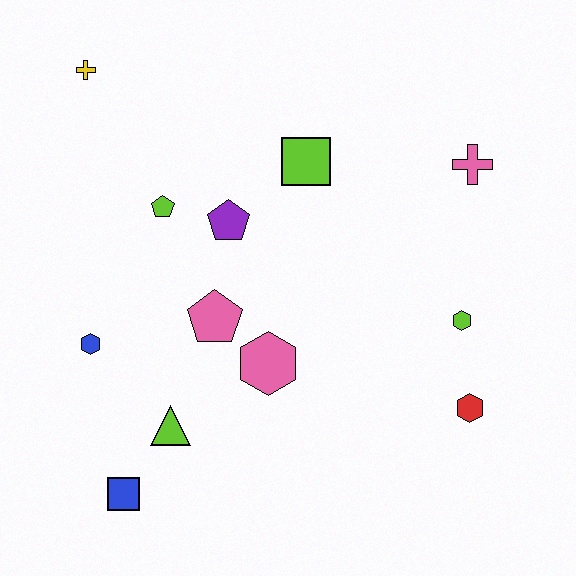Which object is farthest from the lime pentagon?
The red hexagon is farthest from the lime pentagon.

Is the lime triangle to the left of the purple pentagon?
Yes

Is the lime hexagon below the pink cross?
Yes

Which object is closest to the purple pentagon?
The lime pentagon is closest to the purple pentagon.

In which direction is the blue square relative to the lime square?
The blue square is below the lime square.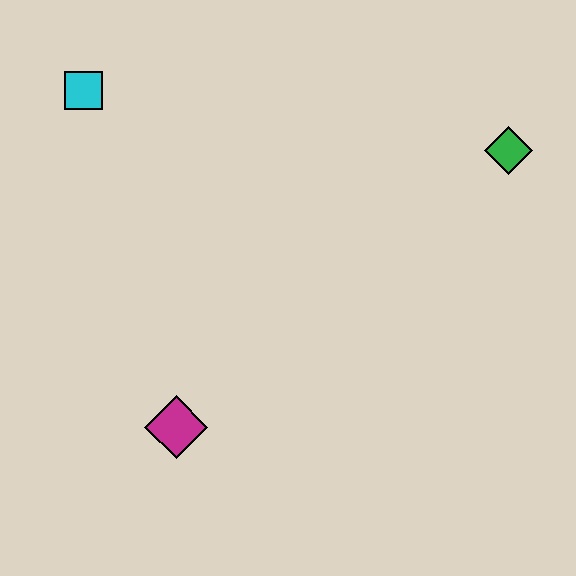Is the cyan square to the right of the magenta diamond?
No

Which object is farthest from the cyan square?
The green diamond is farthest from the cyan square.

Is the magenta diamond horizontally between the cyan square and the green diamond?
Yes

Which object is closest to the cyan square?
The magenta diamond is closest to the cyan square.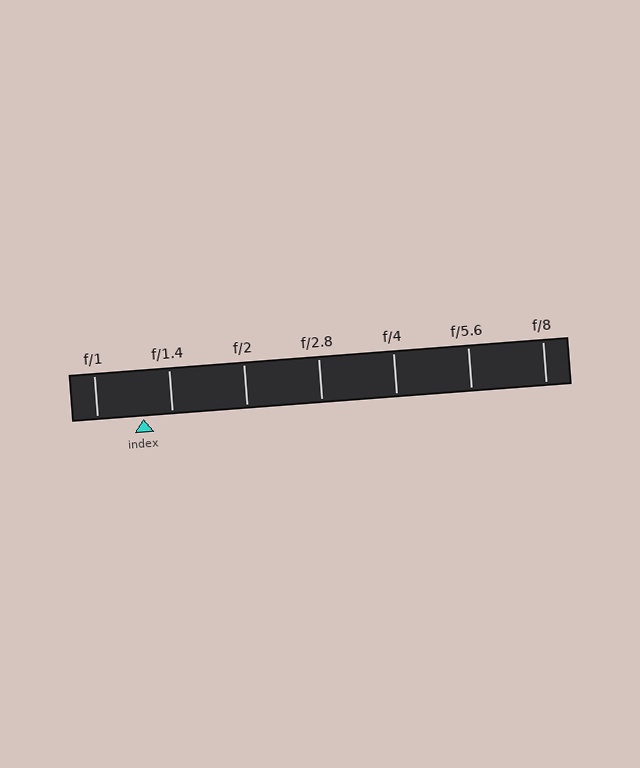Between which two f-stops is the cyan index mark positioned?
The index mark is between f/1 and f/1.4.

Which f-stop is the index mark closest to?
The index mark is closest to f/1.4.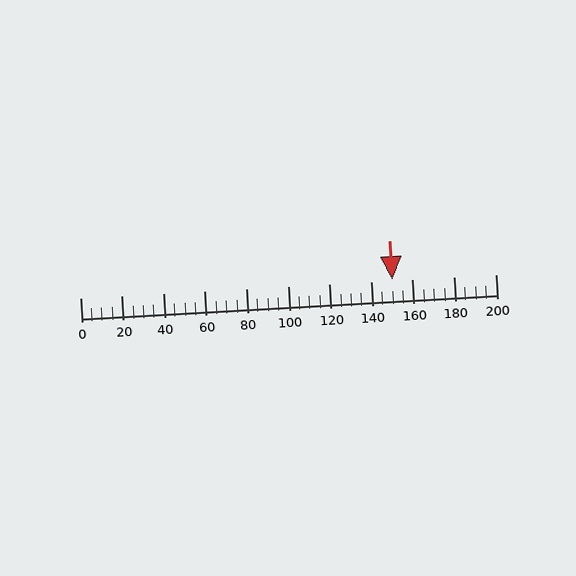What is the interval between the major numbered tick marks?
The major tick marks are spaced 20 units apart.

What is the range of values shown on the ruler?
The ruler shows values from 0 to 200.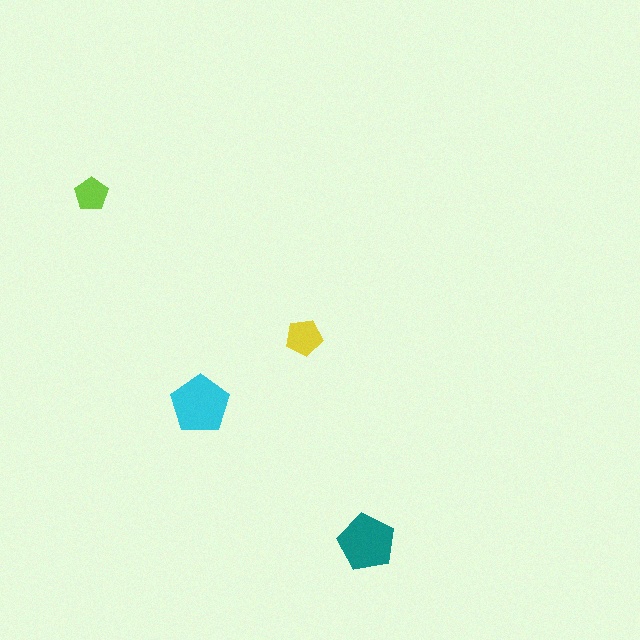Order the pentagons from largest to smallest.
the cyan one, the teal one, the yellow one, the lime one.